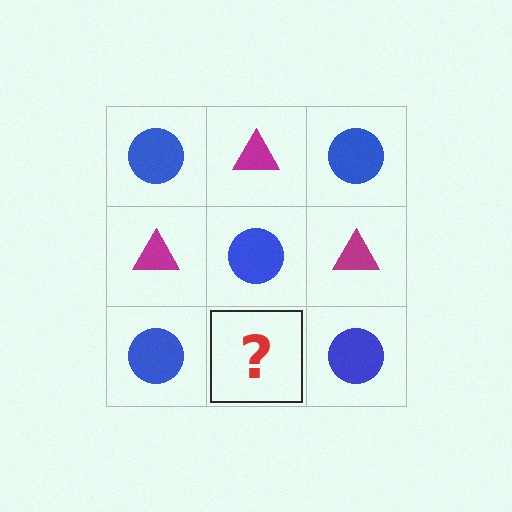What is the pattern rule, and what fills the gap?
The rule is that it alternates blue circle and magenta triangle in a checkerboard pattern. The gap should be filled with a magenta triangle.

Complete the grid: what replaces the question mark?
The question mark should be replaced with a magenta triangle.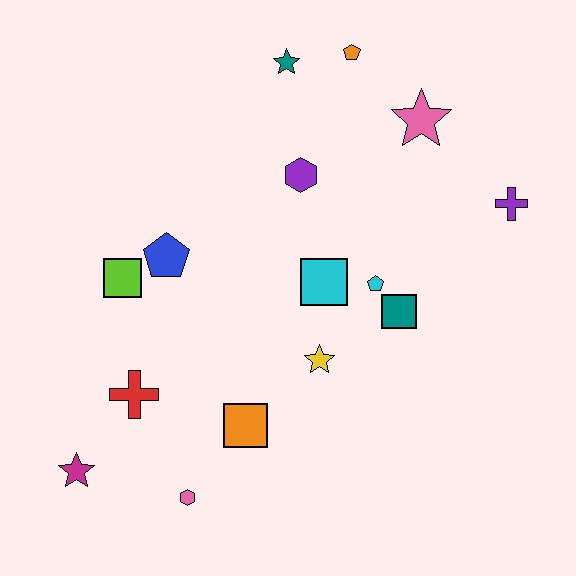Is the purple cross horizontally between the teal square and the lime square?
No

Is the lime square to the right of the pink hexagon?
No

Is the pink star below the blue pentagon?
No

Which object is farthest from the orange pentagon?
The magenta star is farthest from the orange pentagon.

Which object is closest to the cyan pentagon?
The teal square is closest to the cyan pentagon.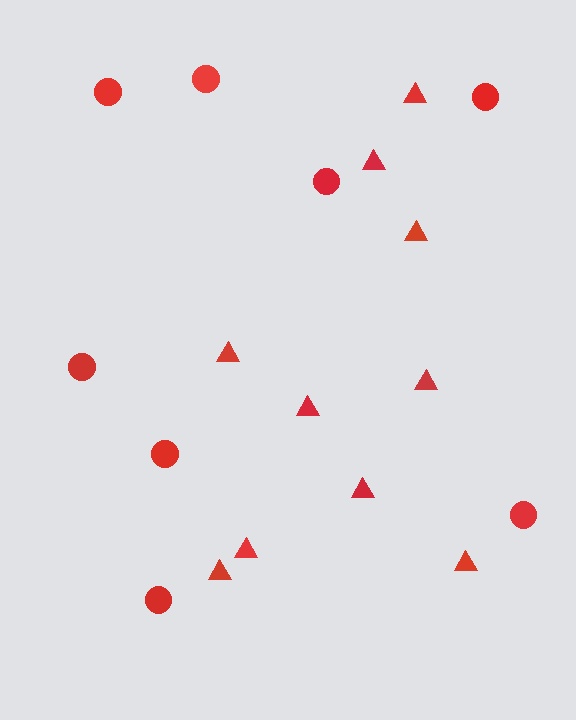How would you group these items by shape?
There are 2 groups: one group of circles (8) and one group of triangles (10).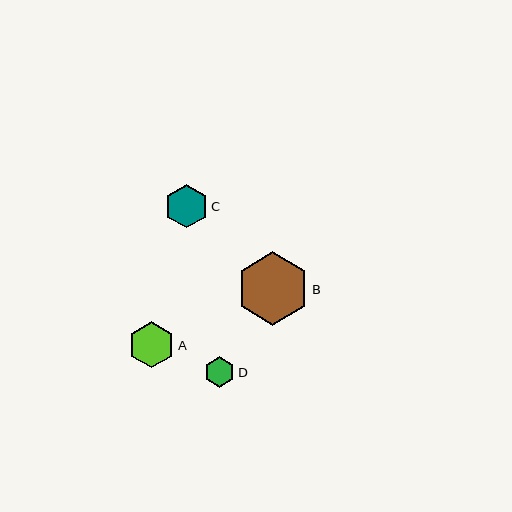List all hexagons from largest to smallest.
From largest to smallest: B, A, C, D.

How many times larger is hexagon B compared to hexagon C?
Hexagon B is approximately 1.7 times the size of hexagon C.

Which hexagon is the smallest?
Hexagon D is the smallest with a size of approximately 31 pixels.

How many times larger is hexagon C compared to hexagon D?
Hexagon C is approximately 1.4 times the size of hexagon D.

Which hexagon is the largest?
Hexagon B is the largest with a size of approximately 73 pixels.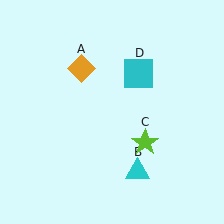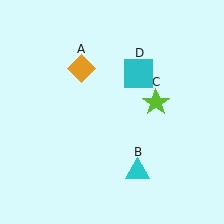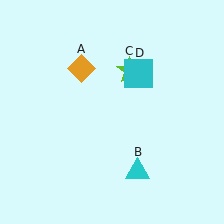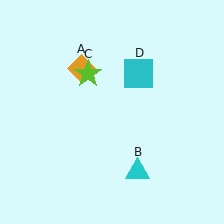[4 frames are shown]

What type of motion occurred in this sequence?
The lime star (object C) rotated counterclockwise around the center of the scene.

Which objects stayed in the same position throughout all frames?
Orange diamond (object A) and cyan triangle (object B) and cyan square (object D) remained stationary.